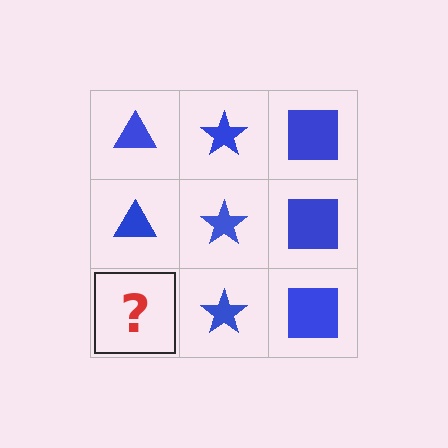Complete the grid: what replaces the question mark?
The question mark should be replaced with a blue triangle.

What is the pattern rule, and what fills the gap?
The rule is that each column has a consistent shape. The gap should be filled with a blue triangle.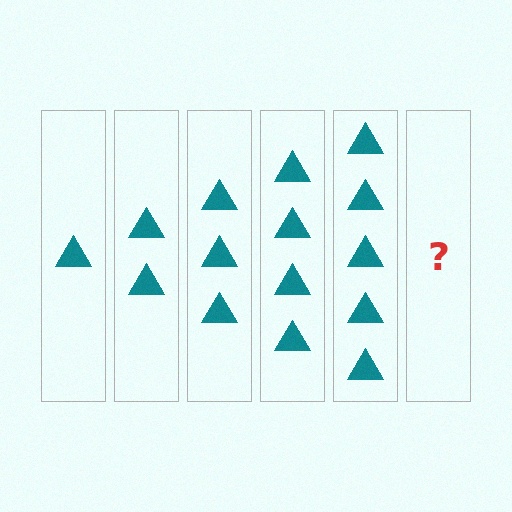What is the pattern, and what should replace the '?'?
The pattern is that each step adds one more triangle. The '?' should be 6 triangles.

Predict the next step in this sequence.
The next step is 6 triangles.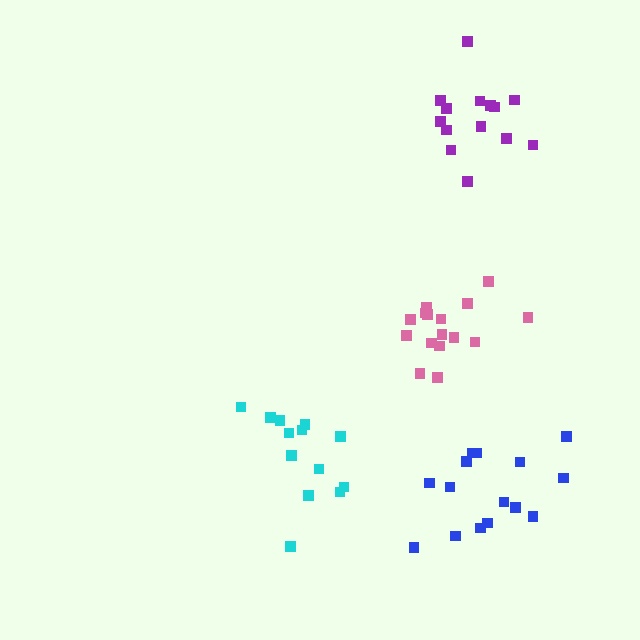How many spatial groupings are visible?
There are 4 spatial groupings.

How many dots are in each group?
Group 1: 13 dots, Group 2: 14 dots, Group 3: 16 dots, Group 4: 15 dots (58 total).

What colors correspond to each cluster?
The clusters are colored: cyan, purple, pink, blue.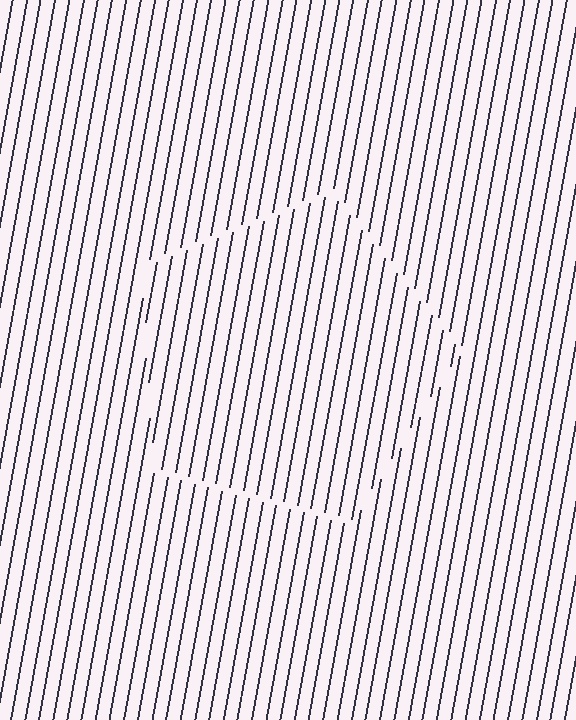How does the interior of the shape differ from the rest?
The interior of the shape contains the same grating, shifted by half a period — the contour is defined by the phase discontinuity where line-ends from the inner and outer gratings abut.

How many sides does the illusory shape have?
5 sides — the line-ends trace a pentagon.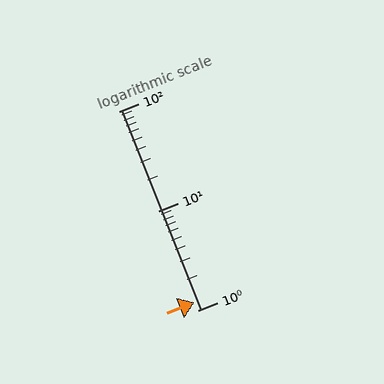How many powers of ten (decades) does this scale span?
The scale spans 2 decades, from 1 to 100.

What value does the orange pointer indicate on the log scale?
The pointer indicates approximately 1.2.